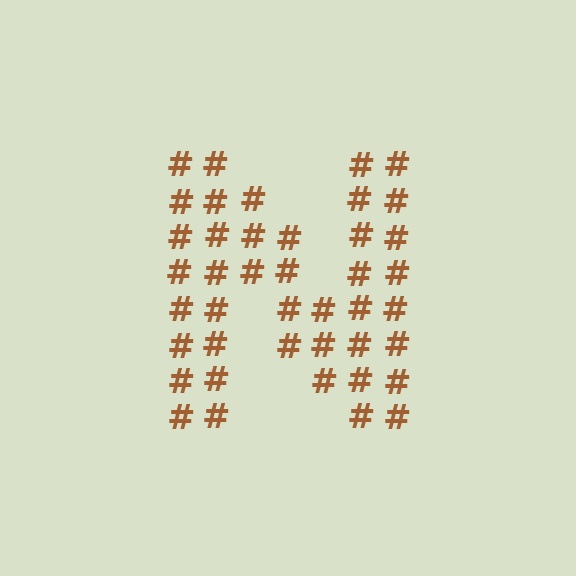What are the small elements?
The small elements are hash symbols.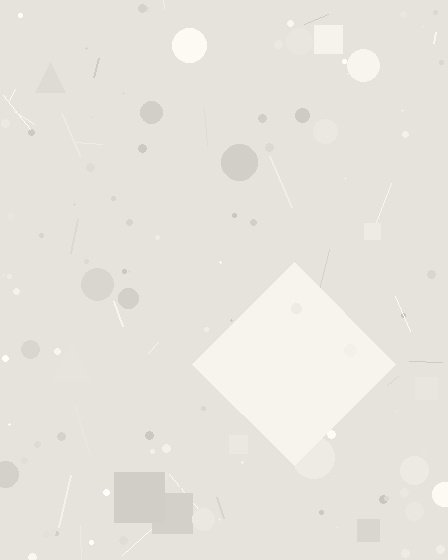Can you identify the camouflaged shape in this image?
The camouflaged shape is a diamond.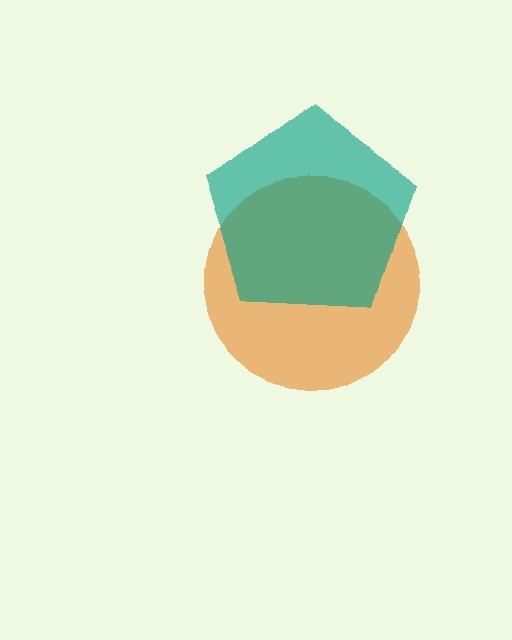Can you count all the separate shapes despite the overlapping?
Yes, there are 2 separate shapes.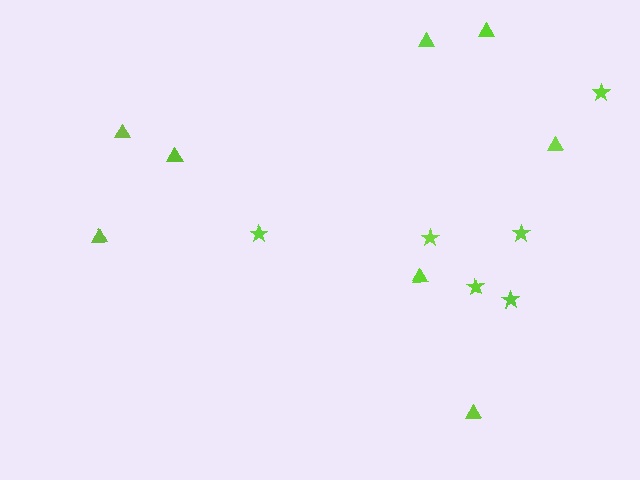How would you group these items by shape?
There are 2 groups: one group of stars (6) and one group of triangles (8).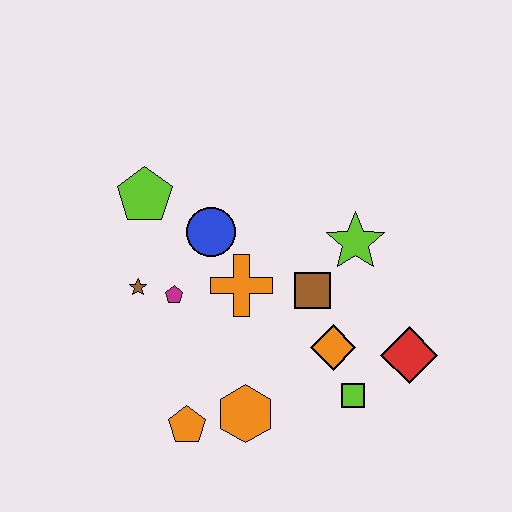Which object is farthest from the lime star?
The orange pentagon is farthest from the lime star.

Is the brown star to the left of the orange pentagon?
Yes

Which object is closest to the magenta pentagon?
The brown star is closest to the magenta pentagon.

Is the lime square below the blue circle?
Yes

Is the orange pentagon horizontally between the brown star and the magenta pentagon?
No